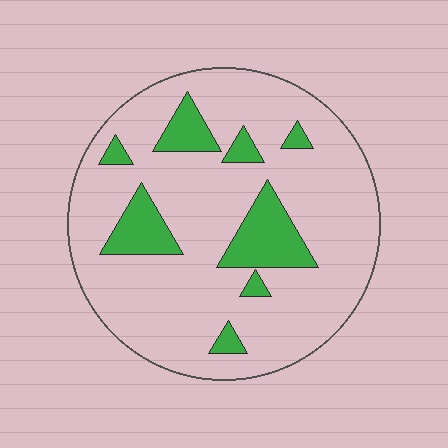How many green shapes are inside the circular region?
8.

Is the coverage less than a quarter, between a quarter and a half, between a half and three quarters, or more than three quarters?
Less than a quarter.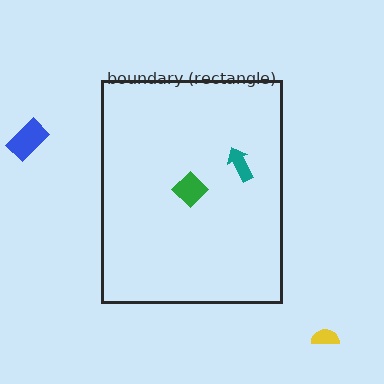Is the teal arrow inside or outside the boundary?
Inside.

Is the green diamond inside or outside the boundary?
Inside.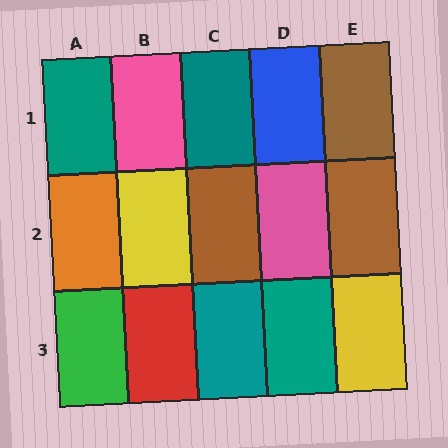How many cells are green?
1 cell is green.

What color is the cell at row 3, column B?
Red.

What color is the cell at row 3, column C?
Teal.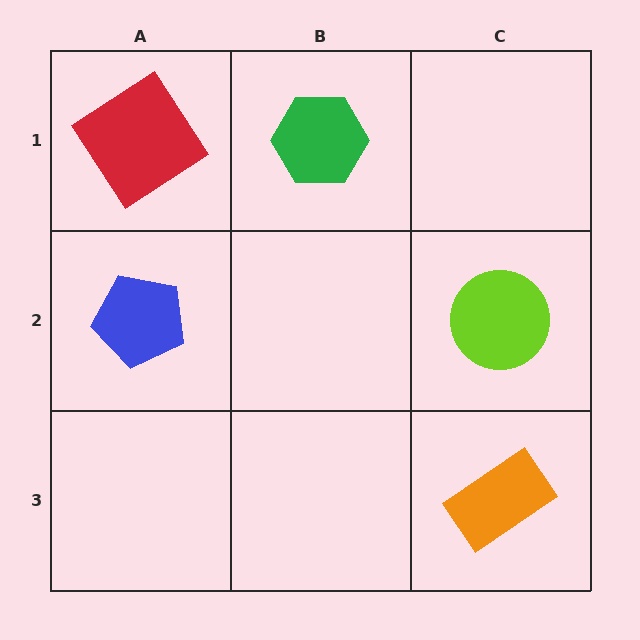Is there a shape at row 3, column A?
No, that cell is empty.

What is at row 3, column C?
An orange rectangle.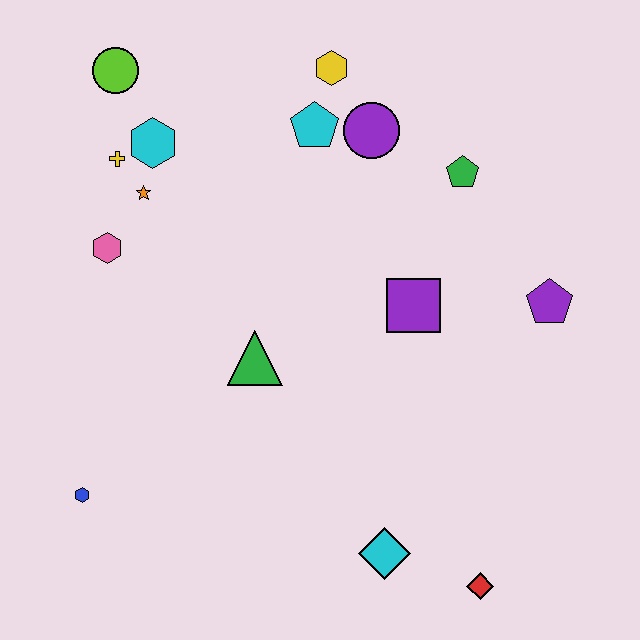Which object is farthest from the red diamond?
The lime circle is farthest from the red diamond.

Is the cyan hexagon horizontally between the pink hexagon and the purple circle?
Yes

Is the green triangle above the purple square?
No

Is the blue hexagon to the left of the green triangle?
Yes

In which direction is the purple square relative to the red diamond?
The purple square is above the red diamond.